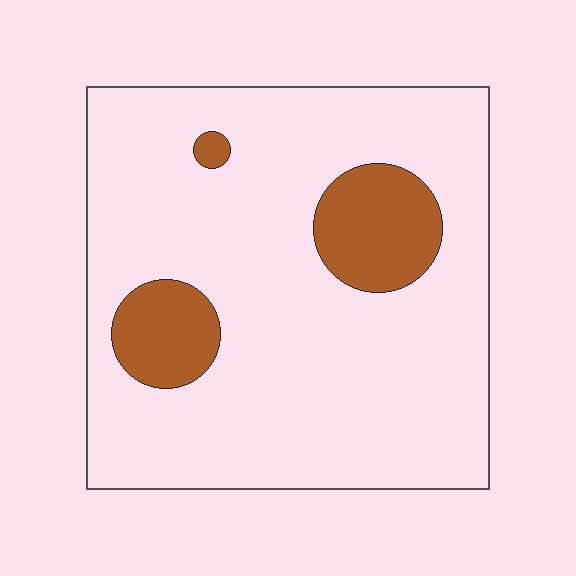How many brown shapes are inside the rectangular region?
3.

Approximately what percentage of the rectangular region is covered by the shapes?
Approximately 15%.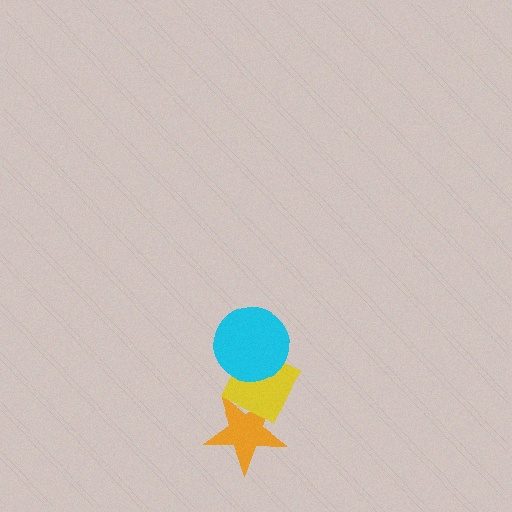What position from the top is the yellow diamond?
The yellow diamond is 2nd from the top.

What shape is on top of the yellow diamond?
The cyan circle is on top of the yellow diamond.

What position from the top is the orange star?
The orange star is 3rd from the top.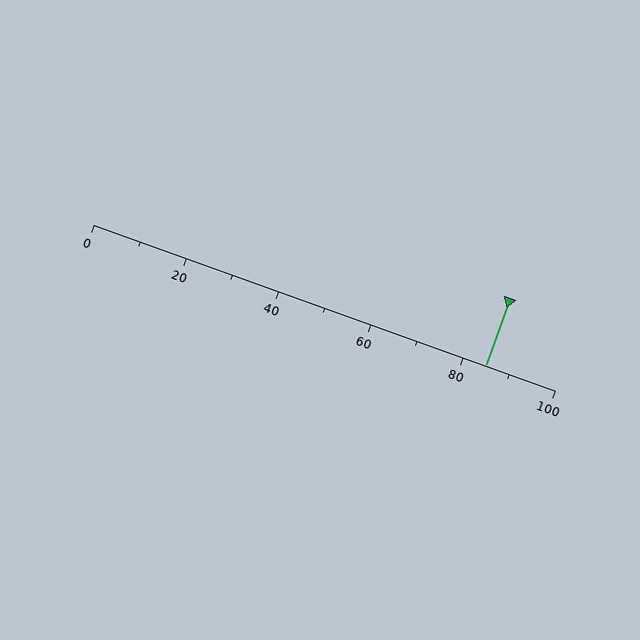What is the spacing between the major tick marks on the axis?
The major ticks are spaced 20 apart.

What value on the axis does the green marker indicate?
The marker indicates approximately 85.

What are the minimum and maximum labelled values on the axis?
The axis runs from 0 to 100.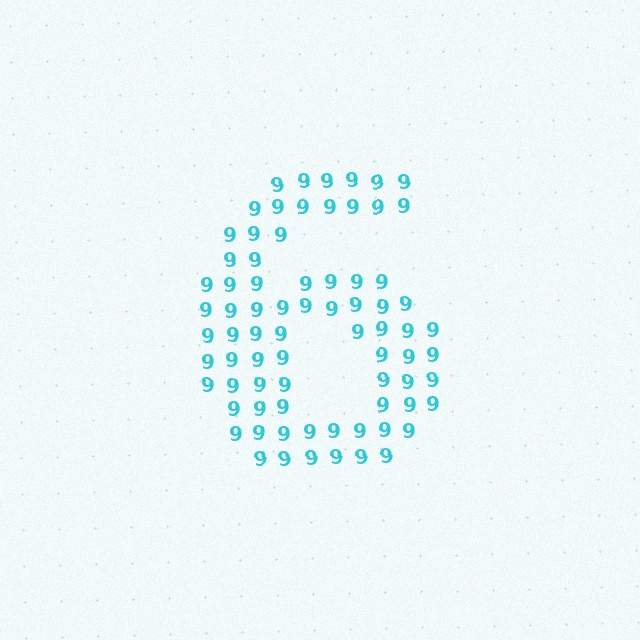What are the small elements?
The small elements are digit 9's.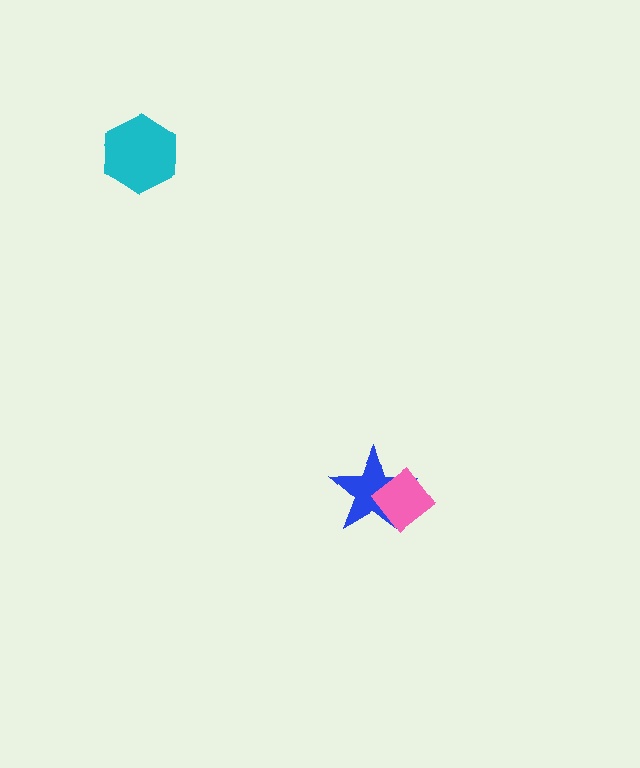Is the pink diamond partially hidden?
No, no other shape covers it.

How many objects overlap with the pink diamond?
1 object overlaps with the pink diamond.